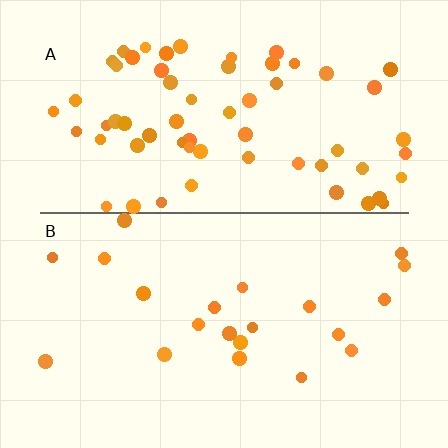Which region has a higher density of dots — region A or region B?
A (the top).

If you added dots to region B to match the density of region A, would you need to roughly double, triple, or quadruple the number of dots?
Approximately triple.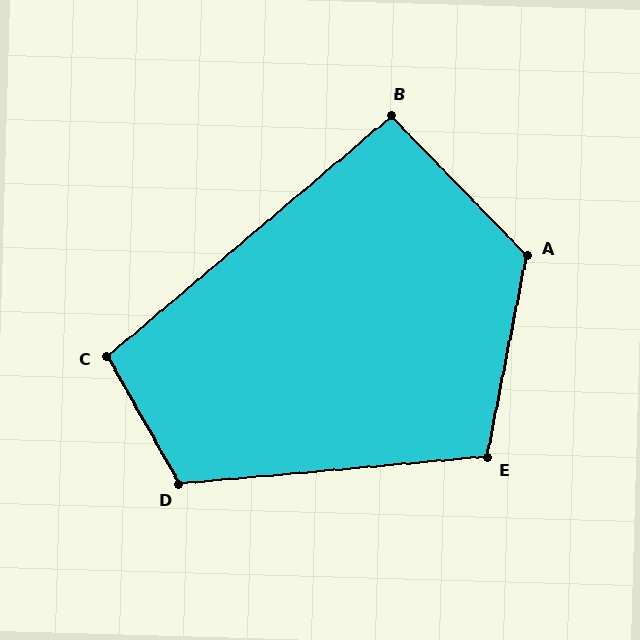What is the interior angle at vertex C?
Approximately 101 degrees (obtuse).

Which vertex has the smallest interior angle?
B, at approximately 94 degrees.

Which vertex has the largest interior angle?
A, at approximately 125 degrees.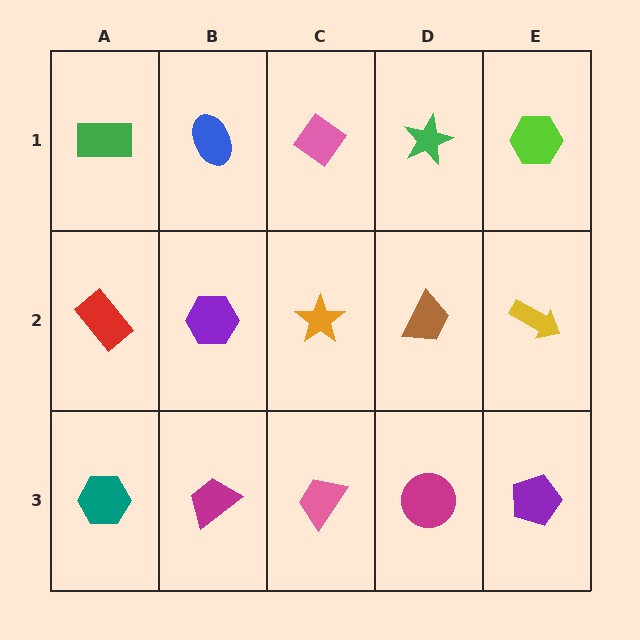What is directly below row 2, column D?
A magenta circle.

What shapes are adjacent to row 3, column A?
A red rectangle (row 2, column A), a magenta trapezoid (row 3, column B).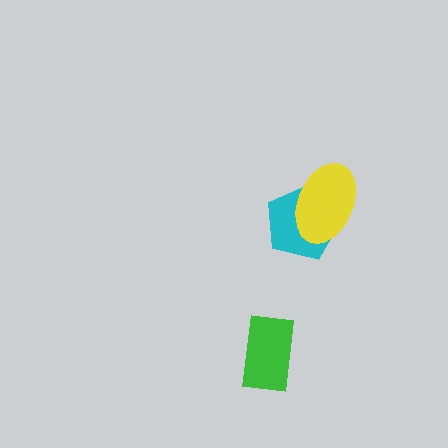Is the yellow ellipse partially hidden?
No, no other shape covers it.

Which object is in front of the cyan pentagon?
The yellow ellipse is in front of the cyan pentagon.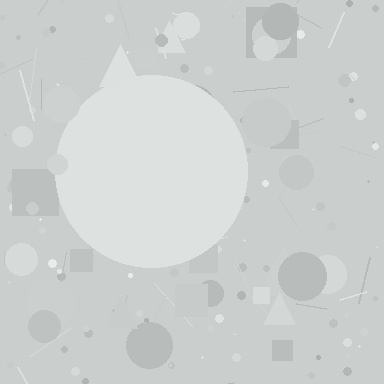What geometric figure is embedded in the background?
A circle is embedded in the background.